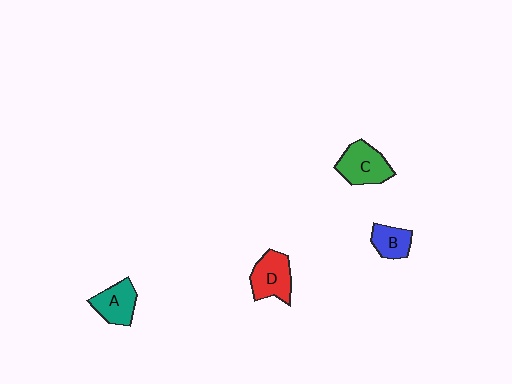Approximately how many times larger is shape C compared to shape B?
Approximately 1.6 times.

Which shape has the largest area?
Shape C (green).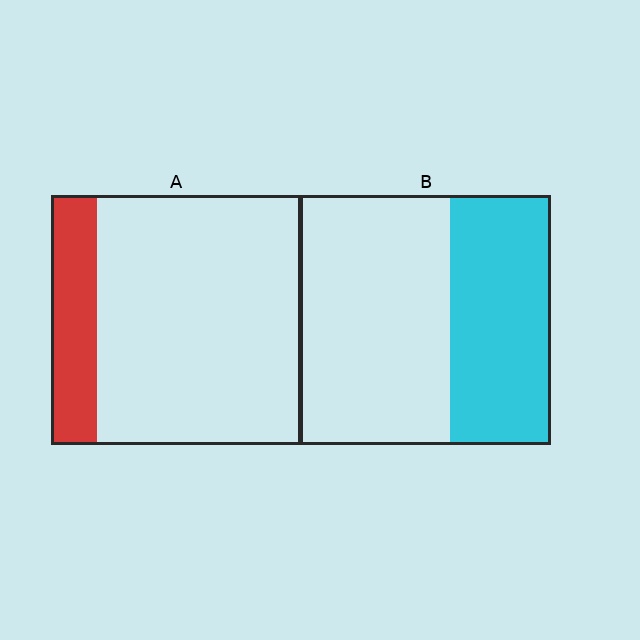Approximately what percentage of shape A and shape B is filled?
A is approximately 20% and B is approximately 40%.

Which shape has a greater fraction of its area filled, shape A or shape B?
Shape B.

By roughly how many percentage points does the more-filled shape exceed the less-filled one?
By roughly 20 percentage points (B over A).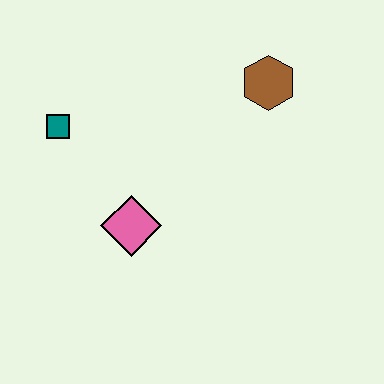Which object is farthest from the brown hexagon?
The teal square is farthest from the brown hexagon.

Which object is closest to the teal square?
The pink diamond is closest to the teal square.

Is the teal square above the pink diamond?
Yes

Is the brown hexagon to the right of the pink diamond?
Yes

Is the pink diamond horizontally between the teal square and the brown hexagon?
Yes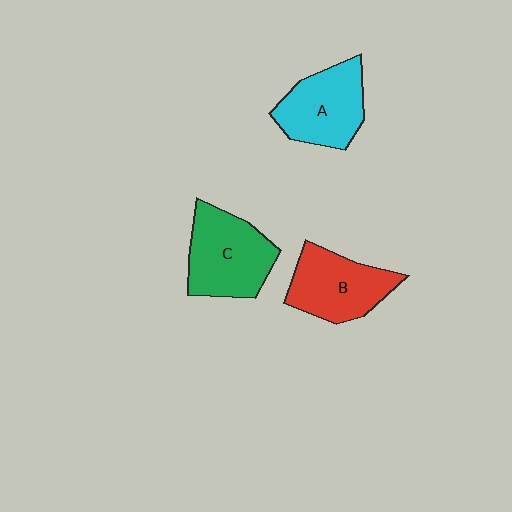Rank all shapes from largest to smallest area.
From largest to smallest: C (green), B (red), A (cyan).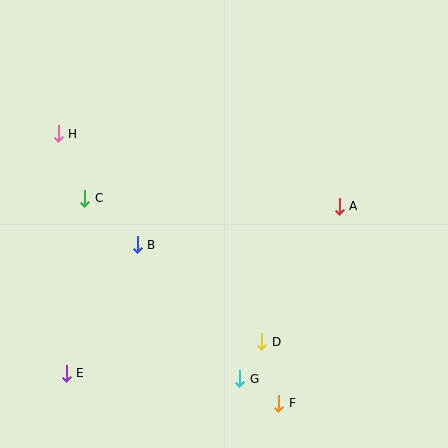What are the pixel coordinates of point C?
Point C is at (85, 198).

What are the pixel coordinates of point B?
Point B is at (137, 245).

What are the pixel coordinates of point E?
Point E is at (66, 373).